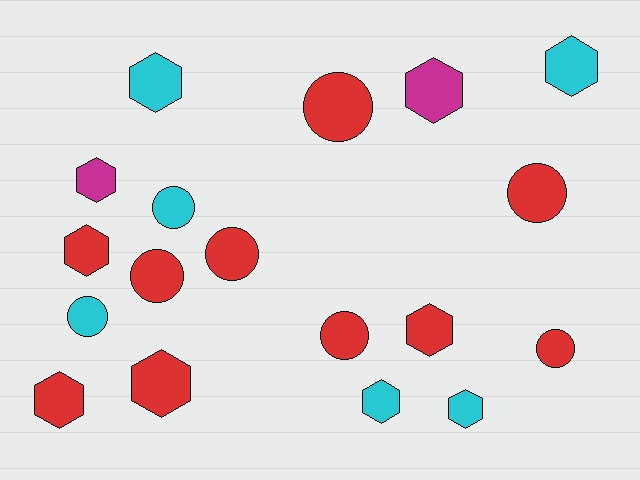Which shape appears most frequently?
Hexagon, with 10 objects.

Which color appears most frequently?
Red, with 10 objects.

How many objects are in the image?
There are 18 objects.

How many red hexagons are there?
There are 4 red hexagons.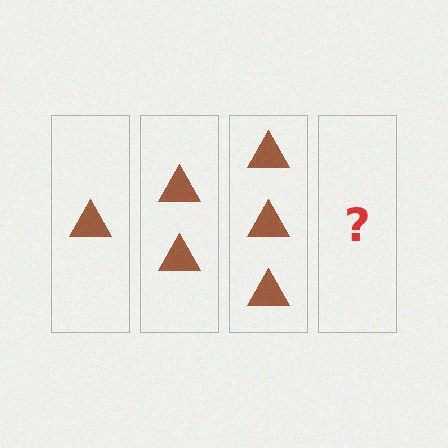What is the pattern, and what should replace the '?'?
The pattern is that each step adds one more triangle. The '?' should be 4 triangles.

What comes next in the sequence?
The next element should be 4 triangles.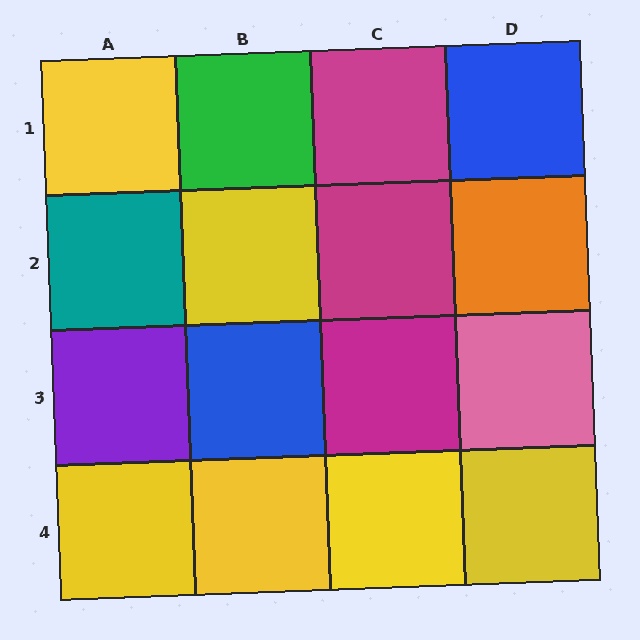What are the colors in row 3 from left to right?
Purple, blue, magenta, pink.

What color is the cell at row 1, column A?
Yellow.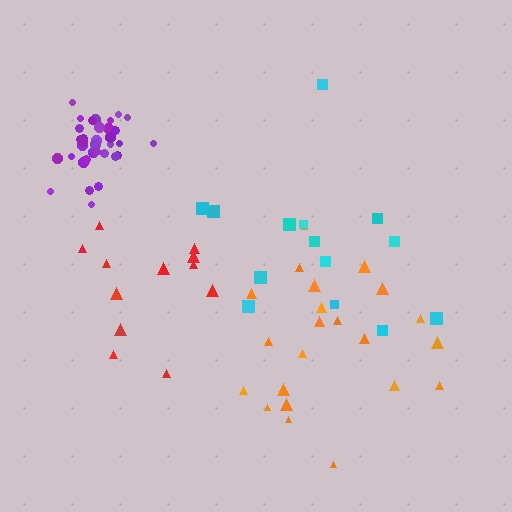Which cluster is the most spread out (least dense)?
Cyan.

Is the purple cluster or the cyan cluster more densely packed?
Purple.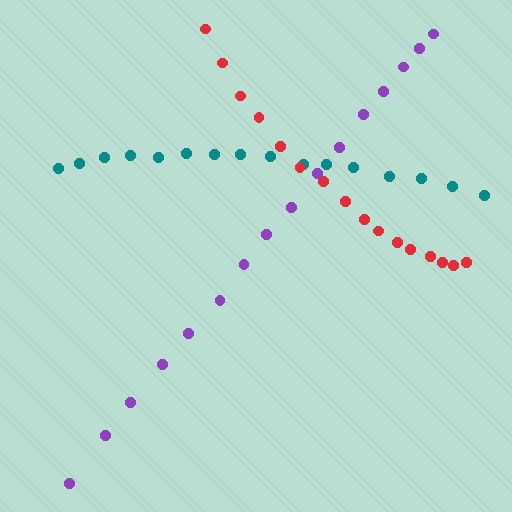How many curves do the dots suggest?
There are 3 distinct paths.